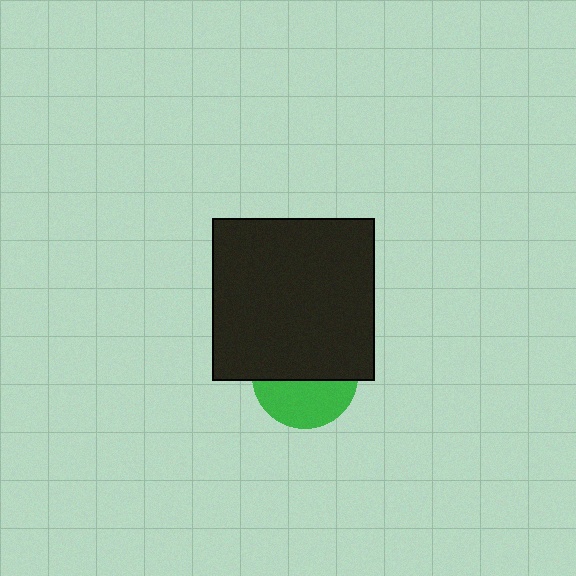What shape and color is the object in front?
The object in front is a black square.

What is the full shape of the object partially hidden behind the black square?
The partially hidden object is a green circle.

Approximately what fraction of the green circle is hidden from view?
Roughly 57% of the green circle is hidden behind the black square.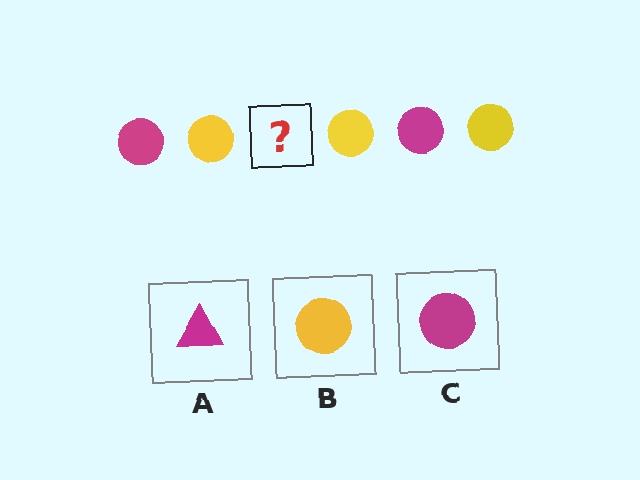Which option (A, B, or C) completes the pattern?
C.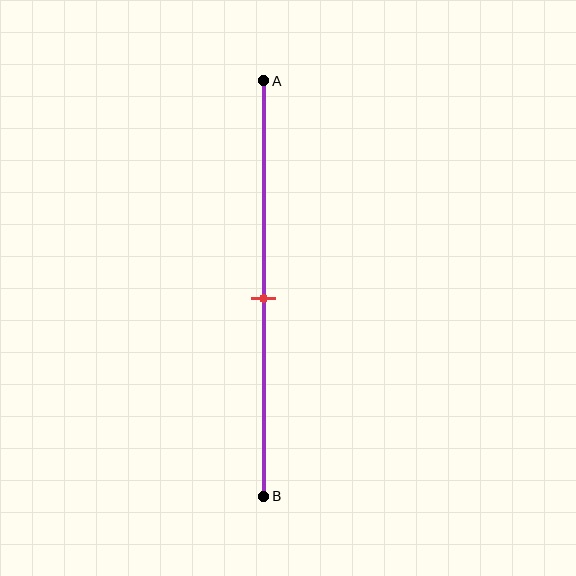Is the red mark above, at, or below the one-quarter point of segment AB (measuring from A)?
The red mark is below the one-quarter point of segment AB.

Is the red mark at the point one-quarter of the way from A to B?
No, the mark is at about 50% from A, not at the 25% one-quarter point.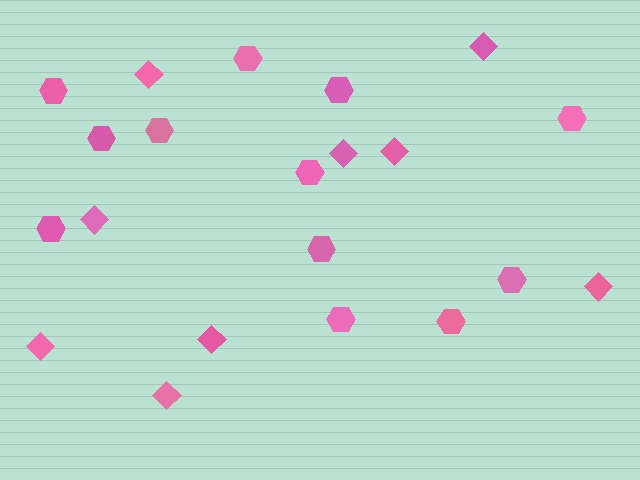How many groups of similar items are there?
There are 2 groups: one group of hexagons (12) and one group of diamonds (9).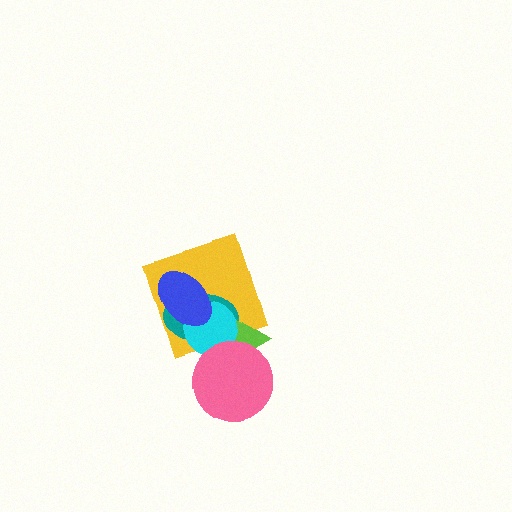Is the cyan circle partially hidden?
Yes, it is partially covered by another shape.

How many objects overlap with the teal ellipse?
4 objects overlap with the teal ellipse.